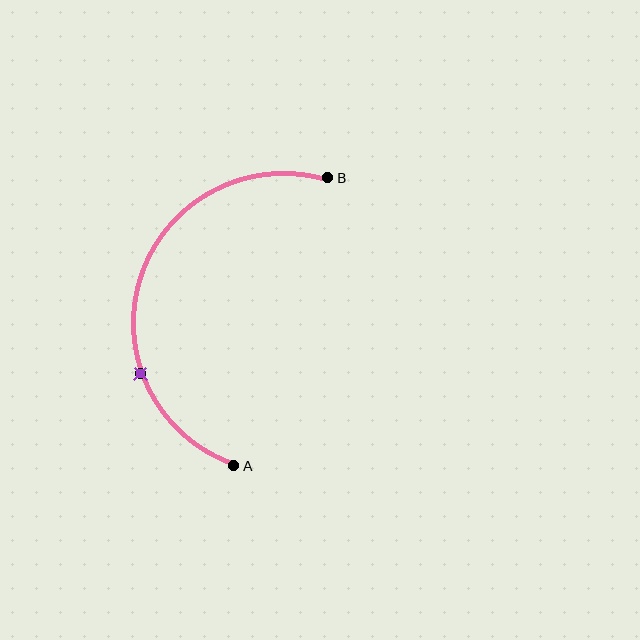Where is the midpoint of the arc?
The arc midpoint is the point on the curve farthest from the straight line joining A and B. It sits to the left of that line.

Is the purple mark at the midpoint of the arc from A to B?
No. The purple mark lies on the arc but is closer to endpoint A. The arc midpoint would be at the point on the curve equidistant along the arc from both A and B.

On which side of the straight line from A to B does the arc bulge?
The arc bulges to the left of the straight line connecting A and B.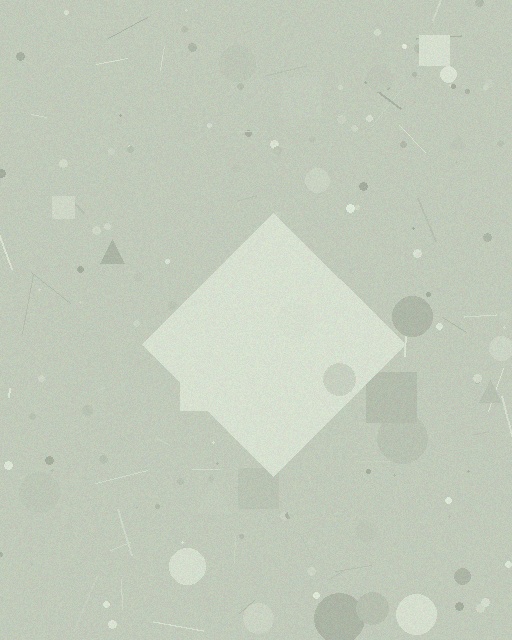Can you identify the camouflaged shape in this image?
The camouflaged shape is a diamond.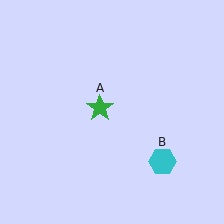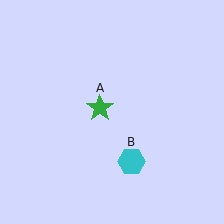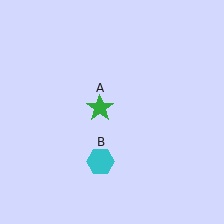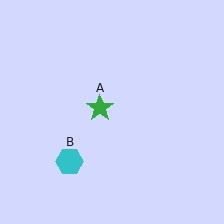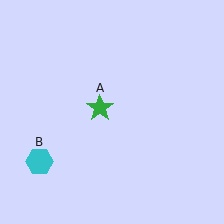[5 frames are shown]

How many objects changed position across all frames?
1 object changed position: cyan hexagon (object B).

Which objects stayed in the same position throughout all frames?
Green star (object A) remained stationary.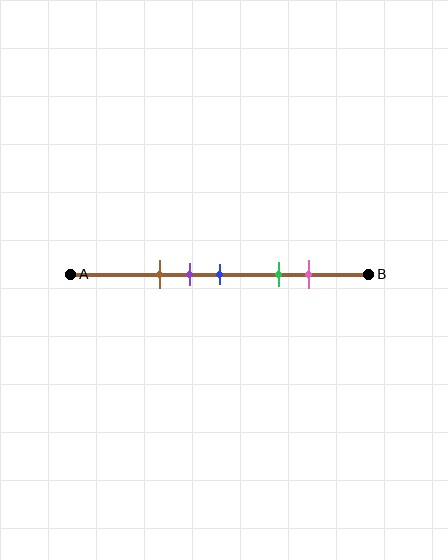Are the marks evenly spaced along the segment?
No, the marks are not evenly spaced.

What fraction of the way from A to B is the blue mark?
The blue mark is approximately 50% (0.5) of the way from A to B.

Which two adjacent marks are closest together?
The purple and blue marks are the closest adjacent pair.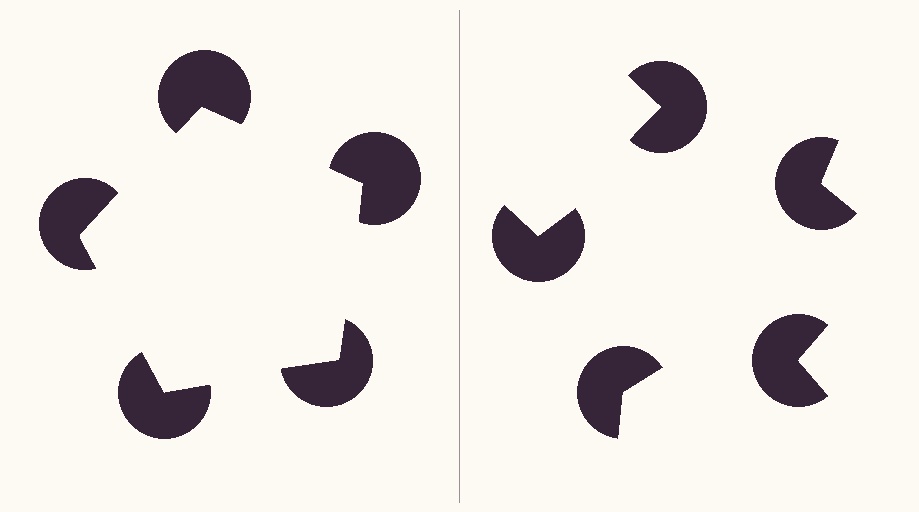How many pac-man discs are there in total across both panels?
10 — 5 on each side.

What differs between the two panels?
The pac-man discs are positioned identically on both sides; only the wedge orientations differ. On the left they align to a pentagon; on the right they are misaligned.